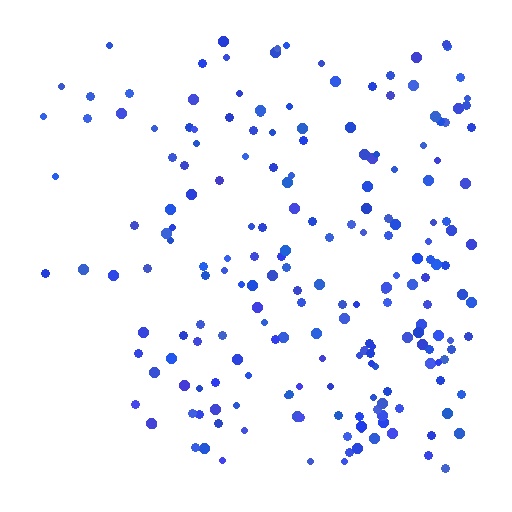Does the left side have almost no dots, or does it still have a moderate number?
Still a moderate number, just noticeably fewer than the right.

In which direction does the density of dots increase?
From left to right, with the right side densest.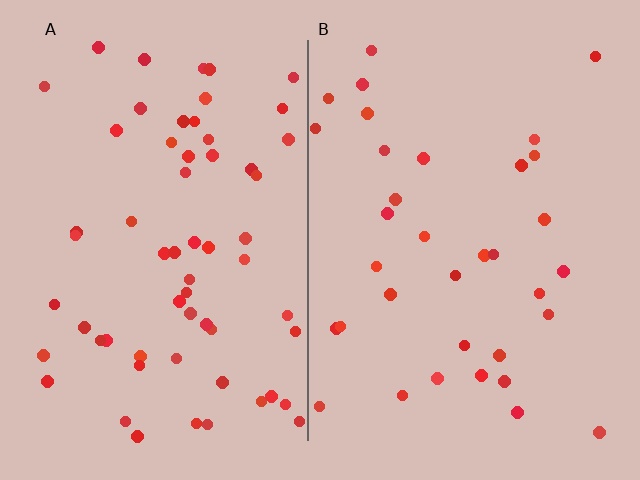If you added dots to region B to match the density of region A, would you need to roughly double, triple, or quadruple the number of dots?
Approximately double.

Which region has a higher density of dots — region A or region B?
A (the left).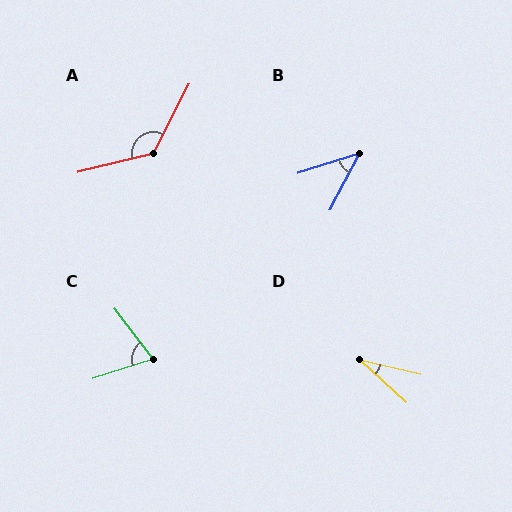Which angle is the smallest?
D, at approximately 29 degrees.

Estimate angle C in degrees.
Approximately 70 degrees.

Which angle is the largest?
A, at approximately 131 degrees.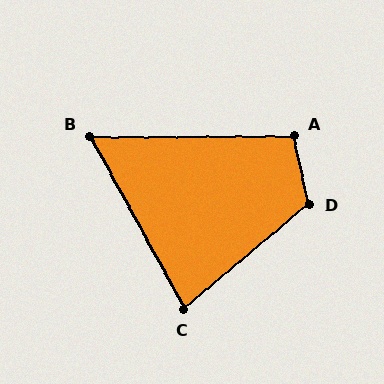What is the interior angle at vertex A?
Approximately 101 degrees (obtuse).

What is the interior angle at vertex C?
Approximately 79 degrees (acute).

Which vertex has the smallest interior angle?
B, at approximately 61 degrees.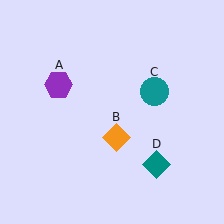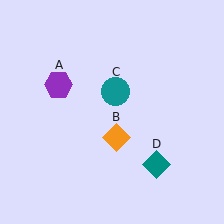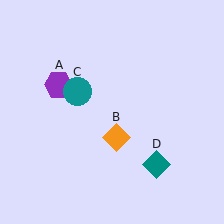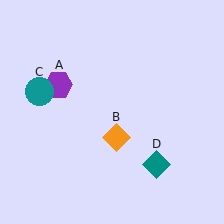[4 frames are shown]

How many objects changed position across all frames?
1 object changed position: teal circle (object C).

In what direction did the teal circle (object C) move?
The teal circle (object C) moved left.